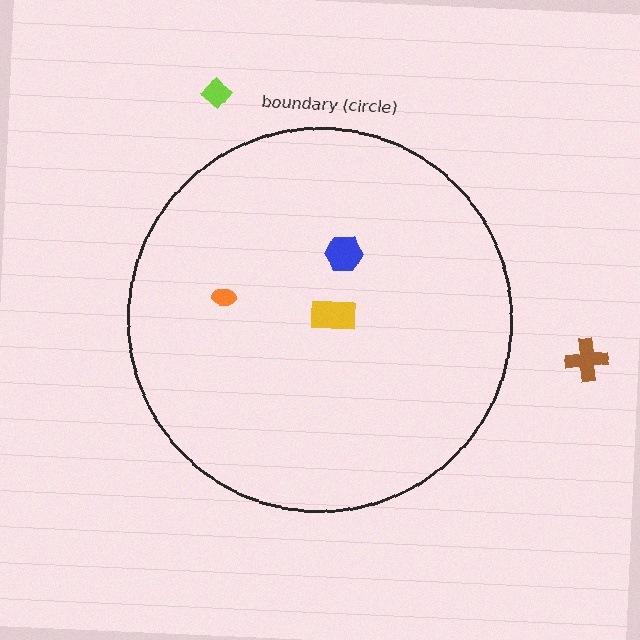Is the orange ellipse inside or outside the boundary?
Inside.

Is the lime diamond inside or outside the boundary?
Outside.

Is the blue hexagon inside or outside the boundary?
Inside.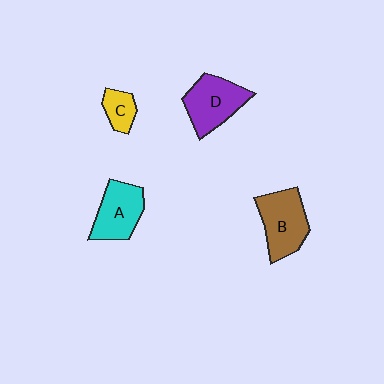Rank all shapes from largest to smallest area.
From largest to smallest: B (brown), D (purple), A (cyan), C (yellow).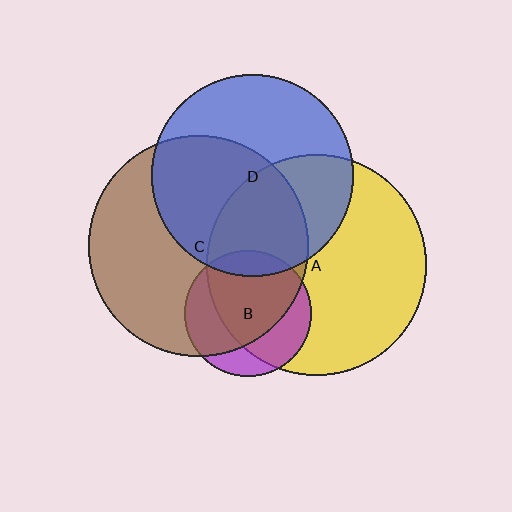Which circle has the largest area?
Circle C (brown).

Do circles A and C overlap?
Yes.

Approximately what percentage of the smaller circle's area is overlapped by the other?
Approximately 35%.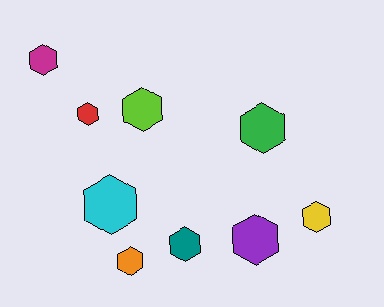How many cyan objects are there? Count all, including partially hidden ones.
There is 1 cyan object.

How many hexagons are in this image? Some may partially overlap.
There are 9 hexagons.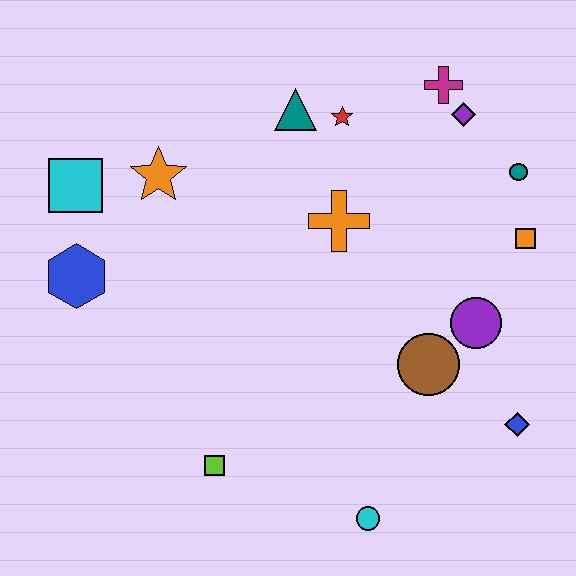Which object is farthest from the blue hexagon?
The blue diamond is farthest from the blue hexagon.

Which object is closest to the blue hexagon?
The cyan square is closest to the blue hexagon.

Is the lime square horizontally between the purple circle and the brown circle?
No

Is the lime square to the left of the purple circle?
Yes